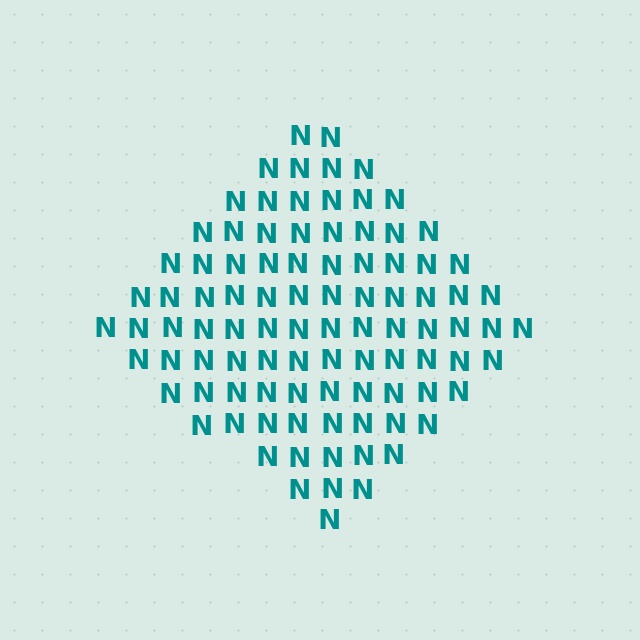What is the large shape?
The large shape is a diamond.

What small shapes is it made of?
It is made of small letter N's.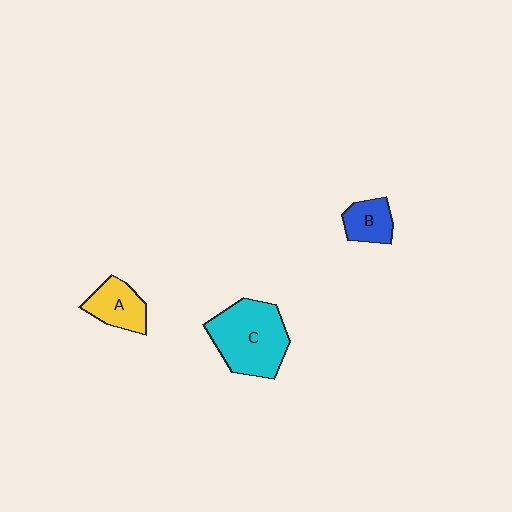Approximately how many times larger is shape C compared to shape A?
Approximately 2.0 times.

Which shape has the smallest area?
Shape B (blue).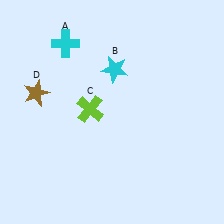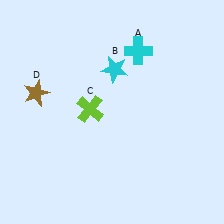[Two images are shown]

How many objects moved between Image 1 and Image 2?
1 object moved between the two images.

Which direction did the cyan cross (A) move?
The cyan cross (A) moved right.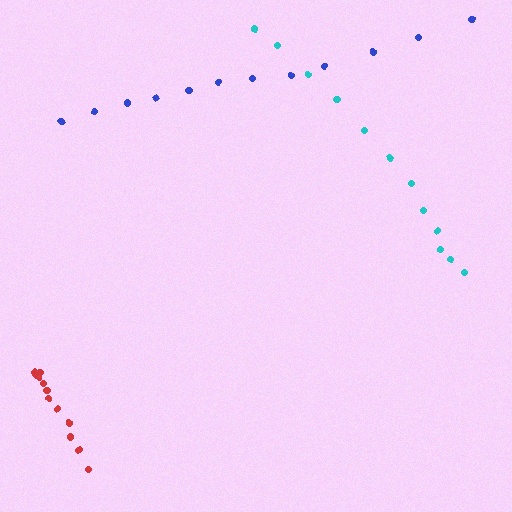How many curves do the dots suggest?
There are 3 distinct paths.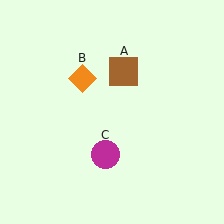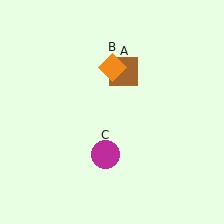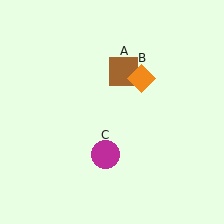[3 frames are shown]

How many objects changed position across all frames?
1 object changed position: orange diamond (object B).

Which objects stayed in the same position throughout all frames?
Brown square (object A) and magenta circle (object C) remained stationary.